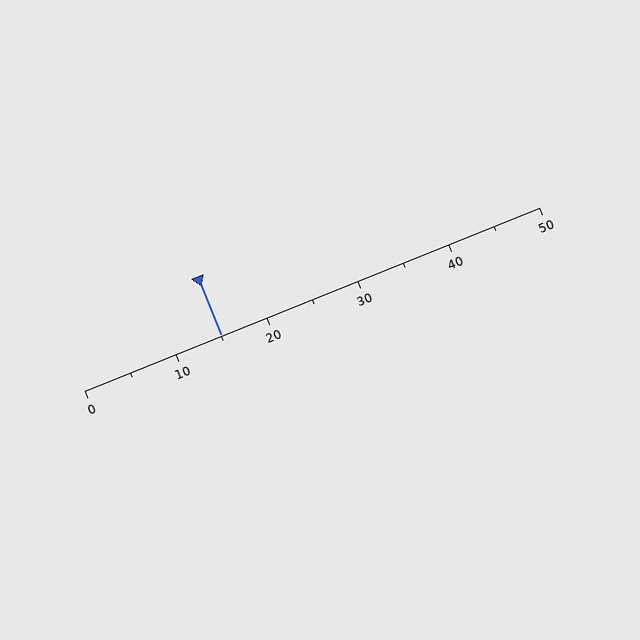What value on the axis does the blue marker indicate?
The marker indicates approximately 15.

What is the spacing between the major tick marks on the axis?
The major ticks are spaced 10 apart.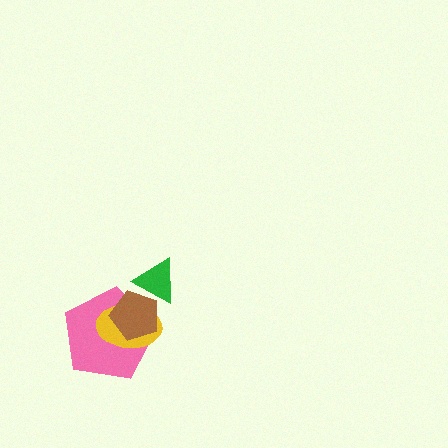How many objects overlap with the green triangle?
2 objects overlap with the green triangle.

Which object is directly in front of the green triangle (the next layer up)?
The yellow ellipse is directly in front of the green triangle.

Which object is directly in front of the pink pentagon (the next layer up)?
The yellow ellipse is directly in front of the pink pentagon.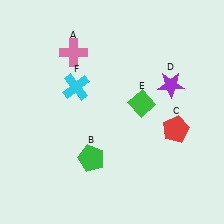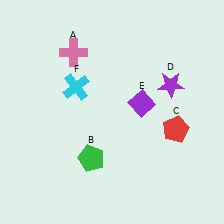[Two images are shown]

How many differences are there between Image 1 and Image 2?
There is 1 difference between the two images.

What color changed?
The diamond (E) changed from green in Image 1 to purple in Image 2.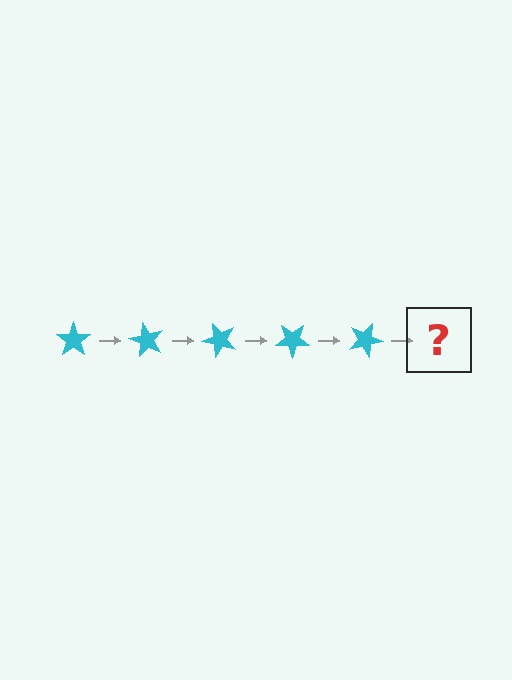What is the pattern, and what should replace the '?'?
The pattern is that the star rotates 60 degrees each step. The '?' should be a cyan star rotated 300 degrees.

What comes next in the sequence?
The next element should be a cyan star rotated 300 degrees.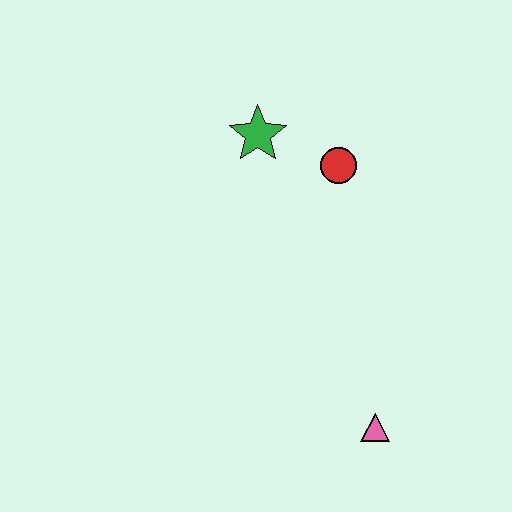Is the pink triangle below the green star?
Yes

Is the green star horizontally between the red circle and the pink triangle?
No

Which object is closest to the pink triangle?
The red circle is closest to the pink triangle.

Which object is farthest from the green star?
The pink triangle is farthest from the green star.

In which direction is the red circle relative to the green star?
The red circle is to the right of the green star.